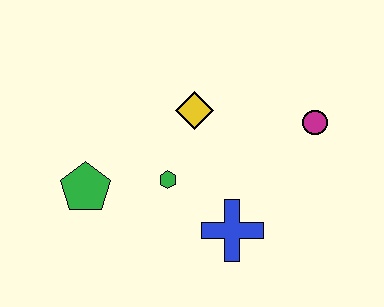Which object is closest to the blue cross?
The green hexagon is closest to the blue cross.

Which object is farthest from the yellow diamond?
The green pentagon is farthest from the yellow diamond.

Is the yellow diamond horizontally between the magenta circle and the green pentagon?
Yes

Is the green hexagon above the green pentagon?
Yes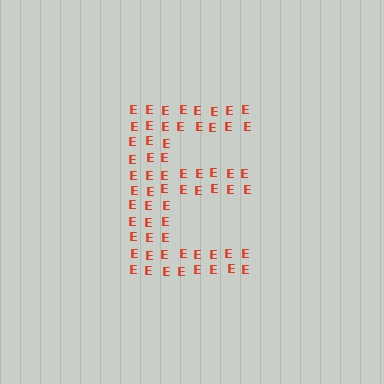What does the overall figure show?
The overall figure shows the letter E.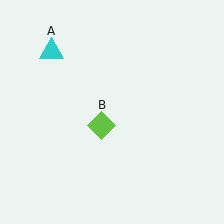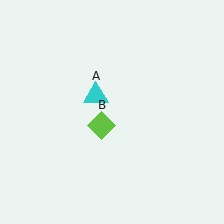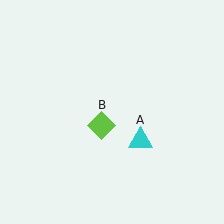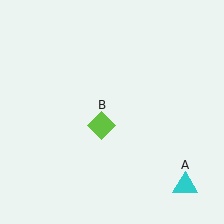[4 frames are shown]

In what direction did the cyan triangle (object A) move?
The cyan triangle (object A) moved down and to the right.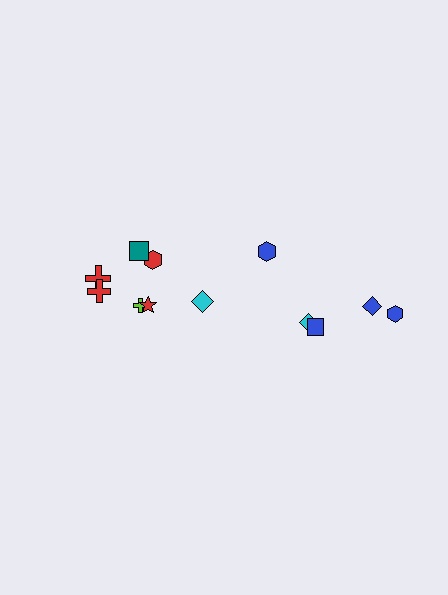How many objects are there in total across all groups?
There are 12 objects.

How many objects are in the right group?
There are 5 objects.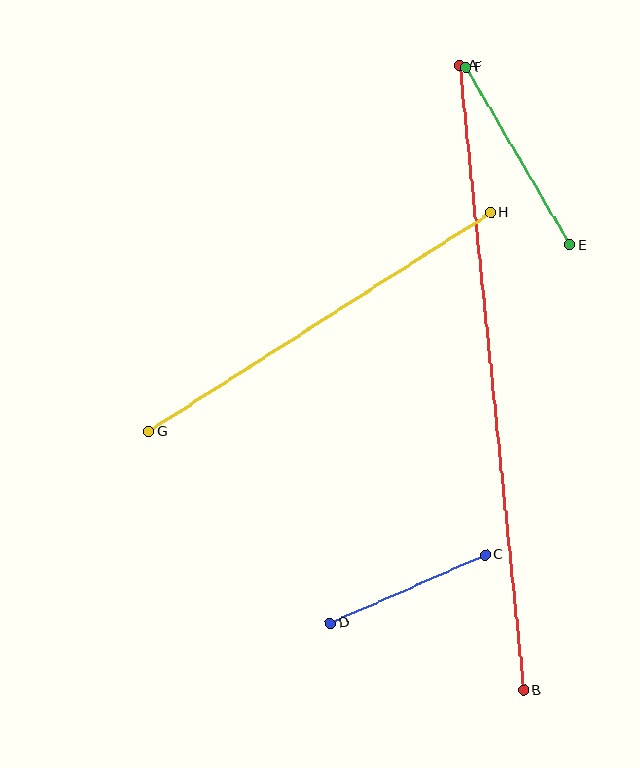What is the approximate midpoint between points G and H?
The midpoint is at approximately (320, 322) pixels.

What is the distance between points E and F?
The distance is approximately 206 pixels.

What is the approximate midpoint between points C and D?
The midpoint is at approximately (408, 589) pixels.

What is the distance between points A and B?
The distance is approximately 628 pixels.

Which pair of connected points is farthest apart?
Points A and B are farthest apart.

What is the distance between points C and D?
The distance is approximately 169 pixels.